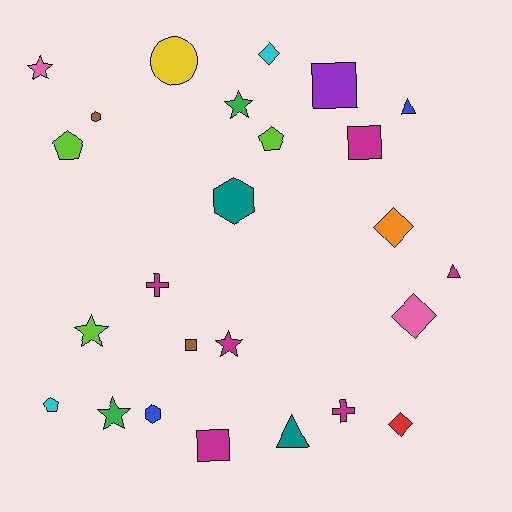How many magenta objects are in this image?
There are 6 magenta objects.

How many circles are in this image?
There is 1 circle.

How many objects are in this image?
There are 25 objects.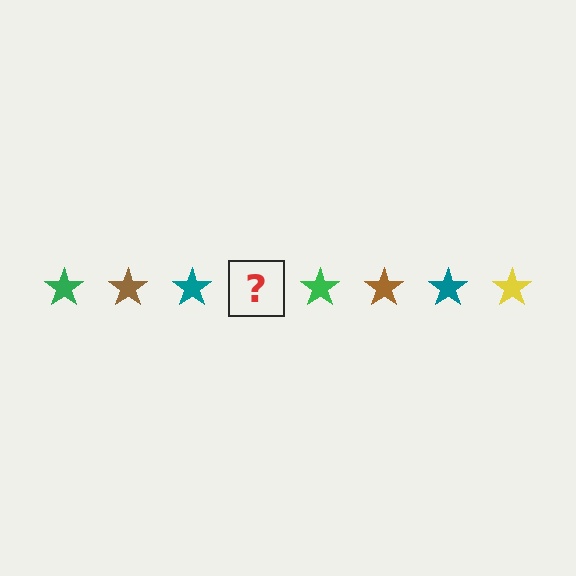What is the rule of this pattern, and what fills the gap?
The rule is that the pattern cycles through green, brown, teal, yellow stars. The gap should be filled with a yellow star.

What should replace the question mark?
The question mark should be replaced with a yellow star.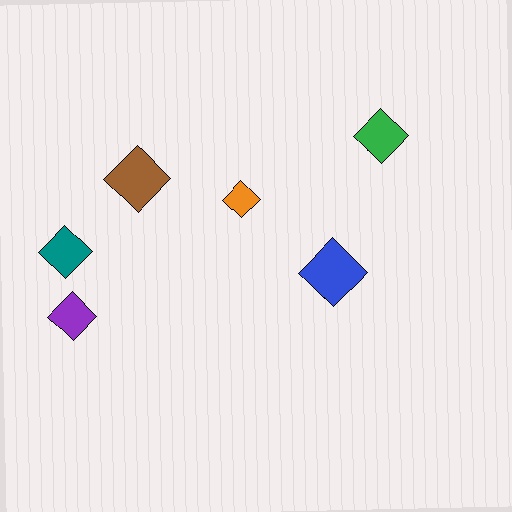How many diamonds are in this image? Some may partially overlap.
There are 6 diamonds.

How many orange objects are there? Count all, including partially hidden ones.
There is 1 orange object.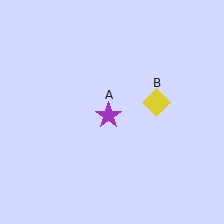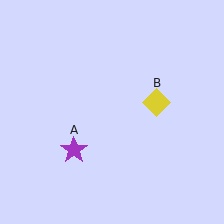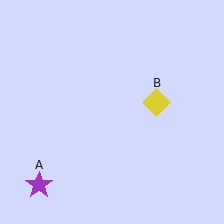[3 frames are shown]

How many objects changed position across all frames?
1 object changed position: purple star (object A).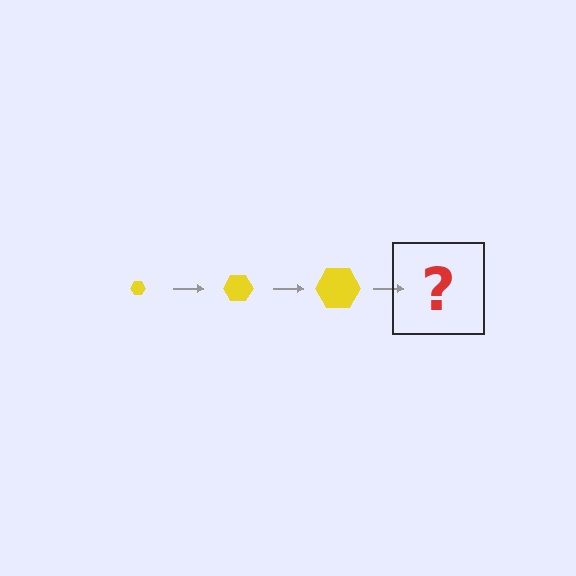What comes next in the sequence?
The next element should be a yellow hexagon, larger than the previous one.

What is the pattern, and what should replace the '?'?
The pattern is that the hexagon gets progressively larger each step. The '?' should be a yellow hexagon, larger than the previous one.